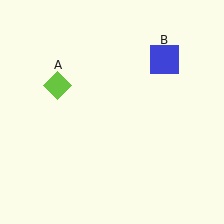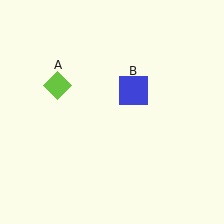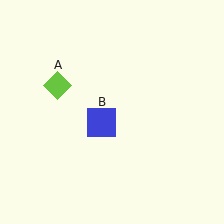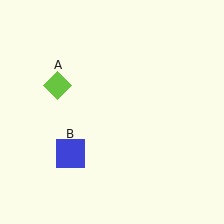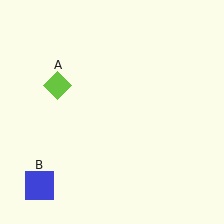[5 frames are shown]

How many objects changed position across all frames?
1 object changed position: blue square (object B).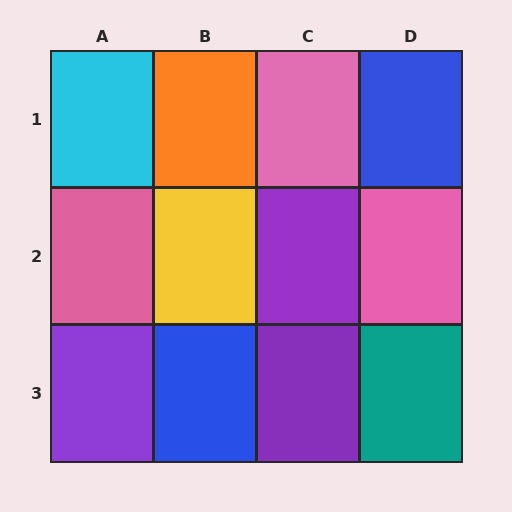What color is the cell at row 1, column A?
Cyan.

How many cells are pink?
3 cells are pink.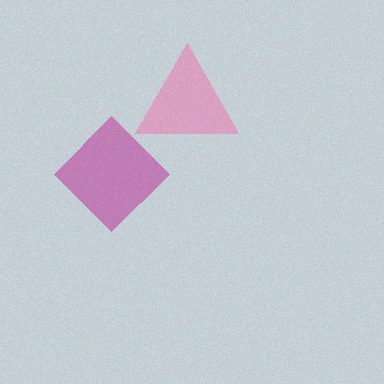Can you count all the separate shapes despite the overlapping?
Yes, there are 2 separate shapes.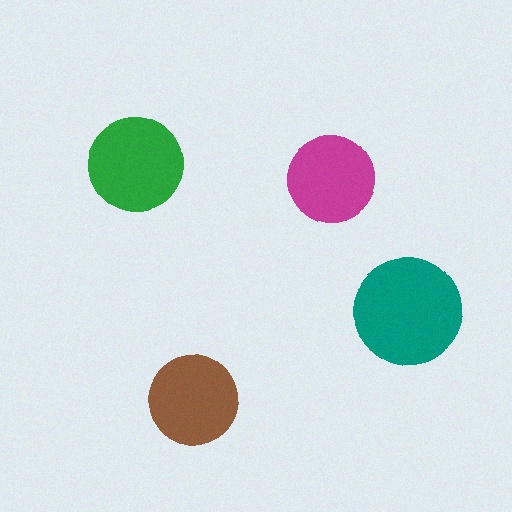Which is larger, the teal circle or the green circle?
The teal one.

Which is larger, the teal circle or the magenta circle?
The teal one.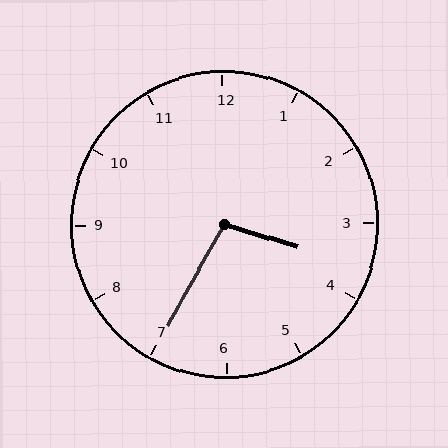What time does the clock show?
3:35.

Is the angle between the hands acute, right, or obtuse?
It is obtuse.